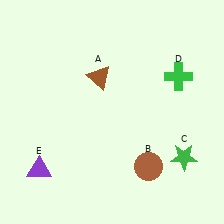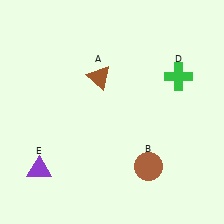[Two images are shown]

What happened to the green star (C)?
The green star (C) was removed in Image 2. It was in the bottom-right area of Image 1.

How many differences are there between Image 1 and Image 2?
There is 1 difference between the two images.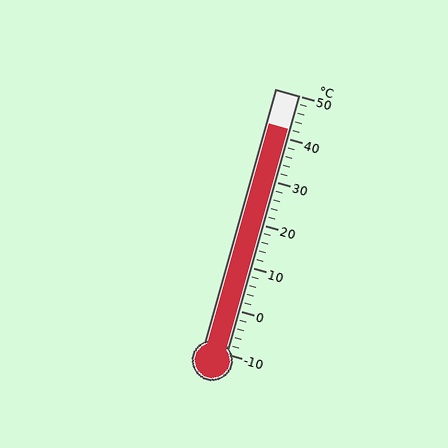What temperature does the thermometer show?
The thermometer shows approximately 42°C.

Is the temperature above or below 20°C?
The temperature is above 20°C.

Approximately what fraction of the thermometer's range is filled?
The thermometer is filled to approximately 85% of its range.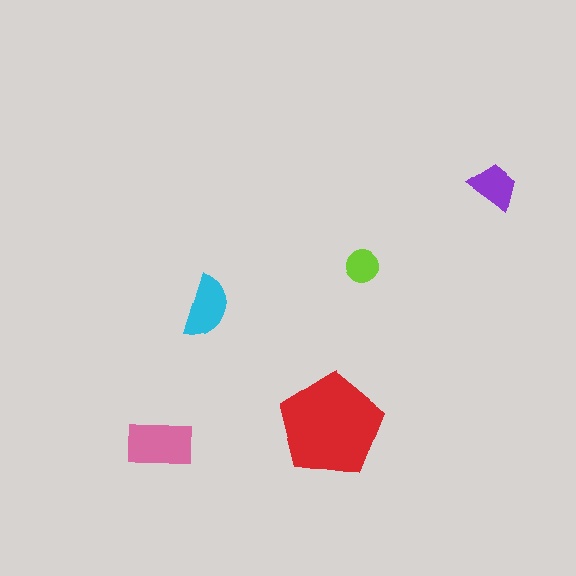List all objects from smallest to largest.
The lime circle, the purple trapezoid, the cyan semicircle, the pink rectangle, the red pentagon.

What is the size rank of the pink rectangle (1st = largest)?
2nd.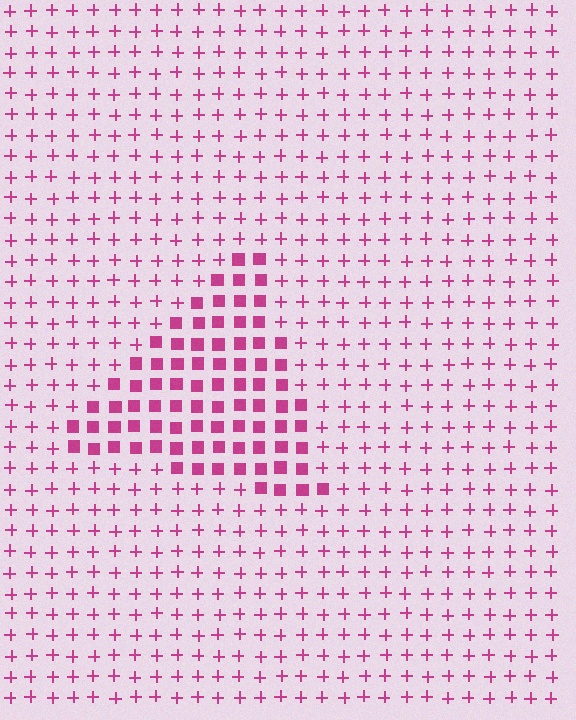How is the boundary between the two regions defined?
The boundary is defined by a change in element shape: squares inside vs. plus signs outside. All elements share the same color and spacing.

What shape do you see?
I see a triangle.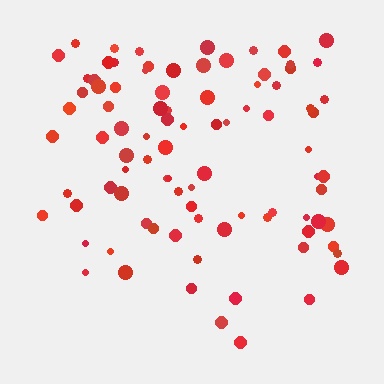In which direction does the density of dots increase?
From bottom to top, with the top side densest.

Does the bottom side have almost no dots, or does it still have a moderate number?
Still a moderate number, just noticeably fewer than the top.